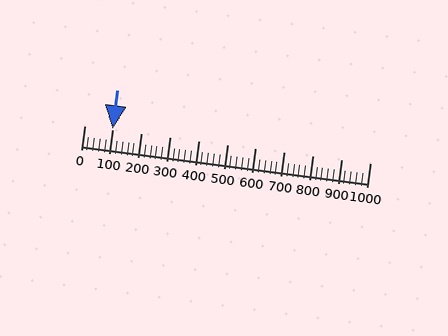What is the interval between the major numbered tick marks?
The major tick marks are spaced 100 units apart.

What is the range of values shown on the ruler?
The ruler shows values from 0 to 1000.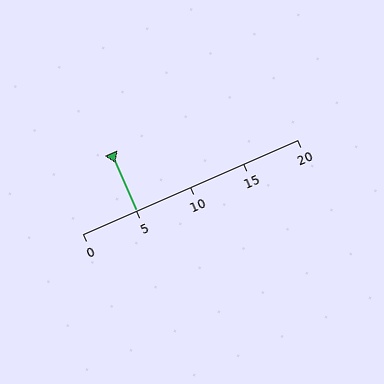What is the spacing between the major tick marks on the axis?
The major ticks are spaced 5 apart.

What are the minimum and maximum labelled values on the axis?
The axis runs from 0 to 20.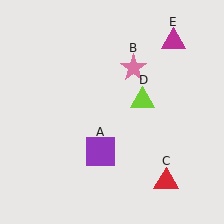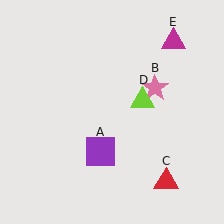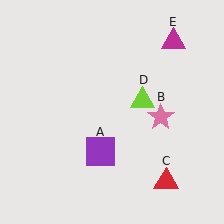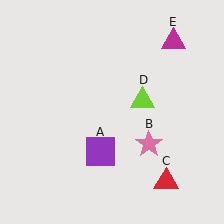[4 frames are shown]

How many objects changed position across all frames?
1 object changed position: pink star (object B).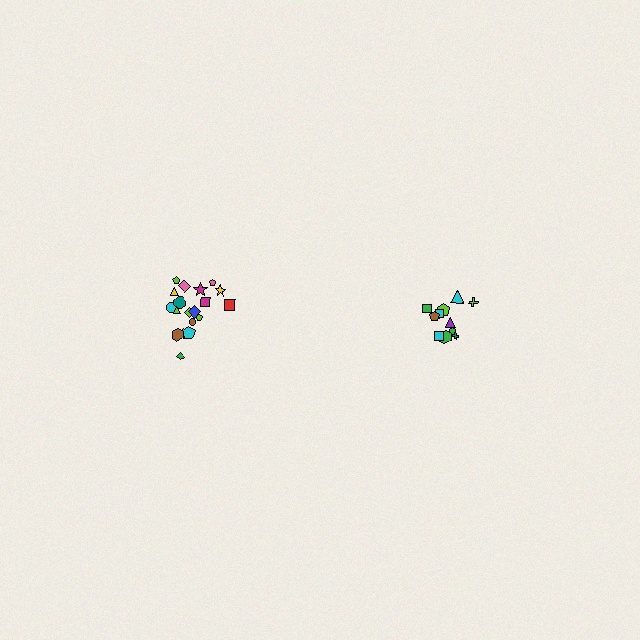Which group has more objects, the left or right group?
The left group.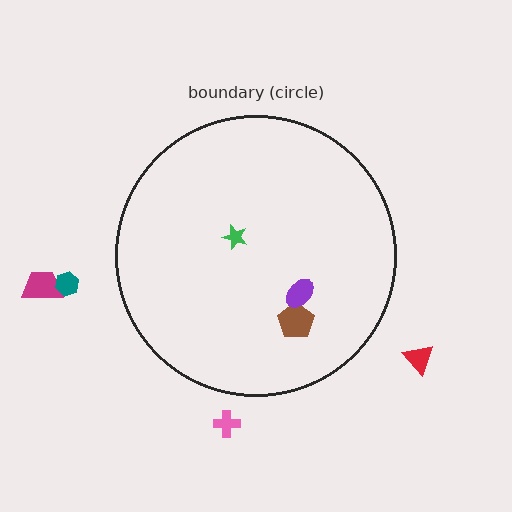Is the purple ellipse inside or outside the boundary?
Inside.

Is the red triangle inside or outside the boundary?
Outside.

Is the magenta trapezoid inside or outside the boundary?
Outside.